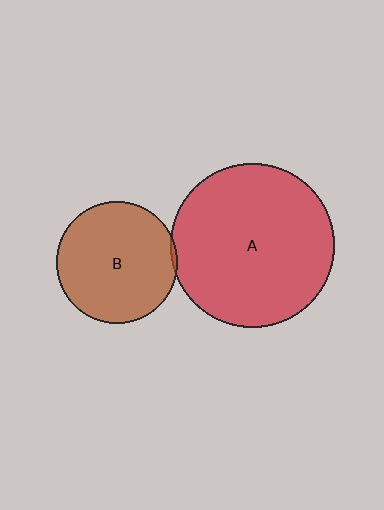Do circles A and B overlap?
Yes.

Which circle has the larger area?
Circle A (red).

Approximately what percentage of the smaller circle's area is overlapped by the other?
Approximately 5%.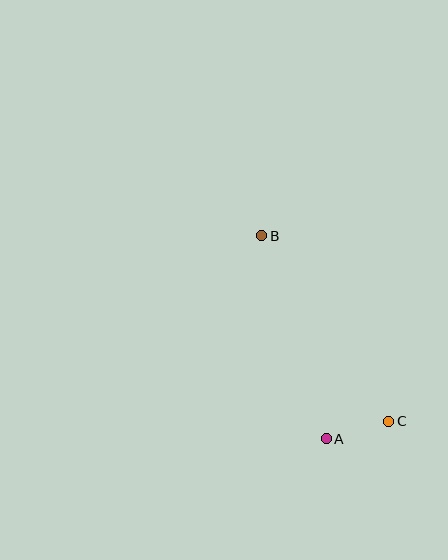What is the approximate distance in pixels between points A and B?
The distance between A and B is approximately 213 pixels.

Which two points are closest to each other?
Points A and C are closest to each other.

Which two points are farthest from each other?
Points B and C are farthest from each other.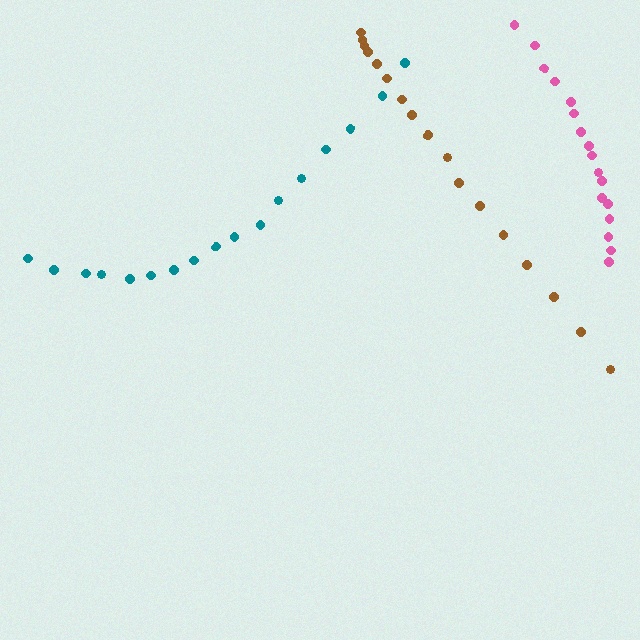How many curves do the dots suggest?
There are 3 distinct paths.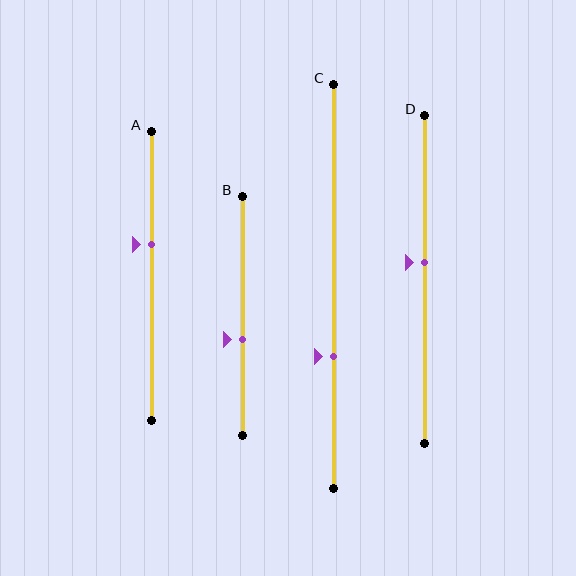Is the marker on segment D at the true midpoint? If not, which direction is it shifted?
No, the marker on segment D is shifted upward by about 5% of the segment length.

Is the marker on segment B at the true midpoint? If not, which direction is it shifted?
No, the marker on segment B is shifted downward by about 10% of the segment length.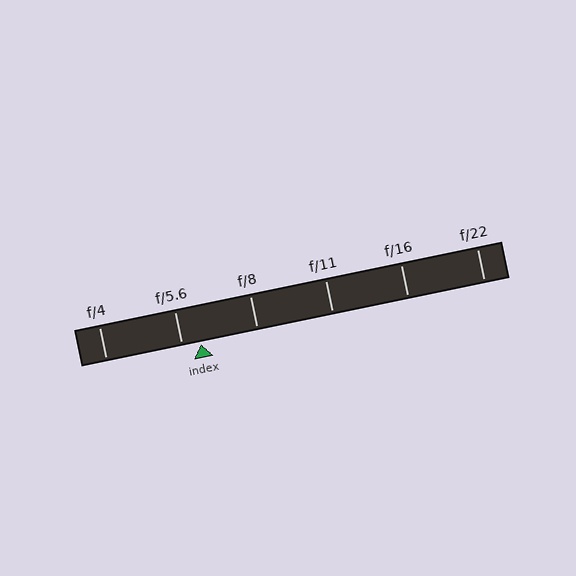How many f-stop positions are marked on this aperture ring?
There are 6 f-stop positions marked.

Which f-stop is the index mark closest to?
The index mark is closest to f/5.6.